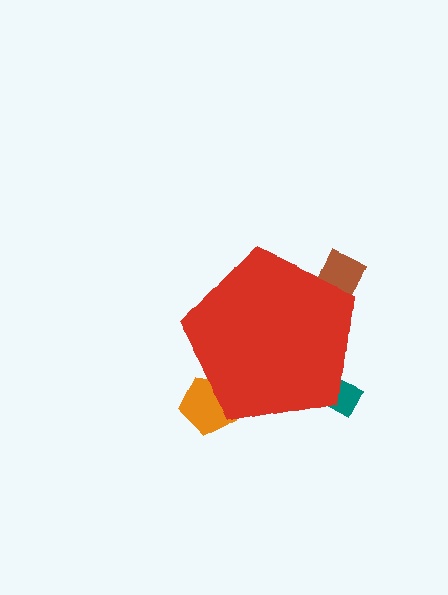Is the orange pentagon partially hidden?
Yes, the orange pentagon is partially hidden behind the red pentagon.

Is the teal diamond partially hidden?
Yes, the teal diamond is partially hidden behind the red pentagon.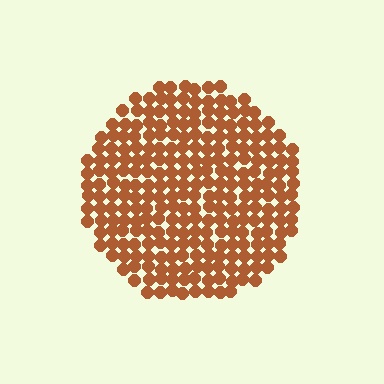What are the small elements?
The small elements are circles.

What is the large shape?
The large shape is a circle.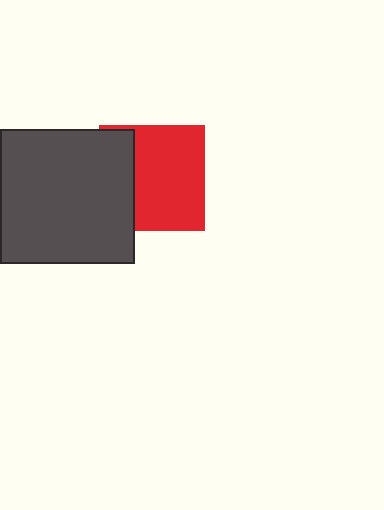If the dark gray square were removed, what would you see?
You would see the complete red square.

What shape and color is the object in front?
The object in front is a dark gray square.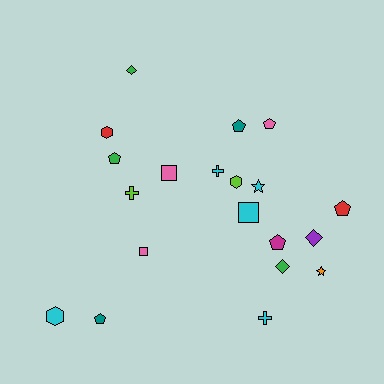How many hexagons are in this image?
There are 3 hexagons.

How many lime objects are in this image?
There are 2 lime objects.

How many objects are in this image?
There are 20 objects.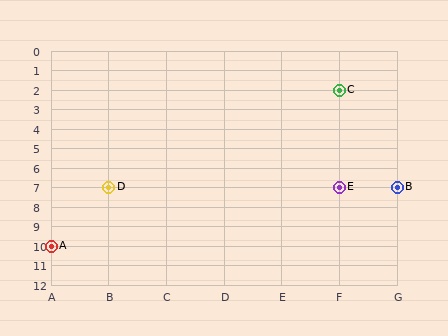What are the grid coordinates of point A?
Point A is at grid coordinates (A, 10).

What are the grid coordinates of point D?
Point D is at grid coordinates (B, 7).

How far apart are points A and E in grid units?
Points A and E are 5 columns and 3 rows apart (about 5.8 grid units diagonally).